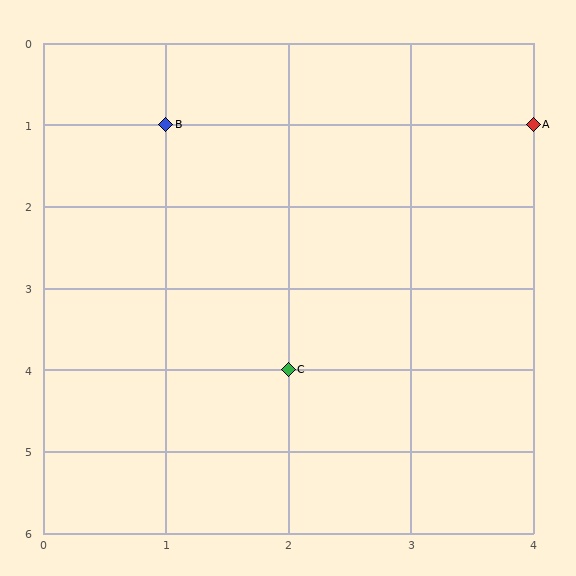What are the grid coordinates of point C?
Point C is at grid coordinates (2, 4).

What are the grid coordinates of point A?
Point A is at grid coordinates (4, 1).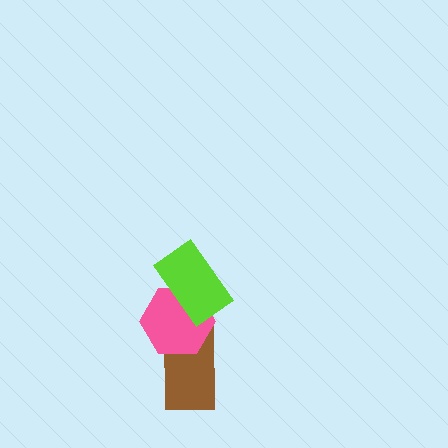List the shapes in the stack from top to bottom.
From top to bottom: the lime rectangle, the pink hexagon, the brown rectangle.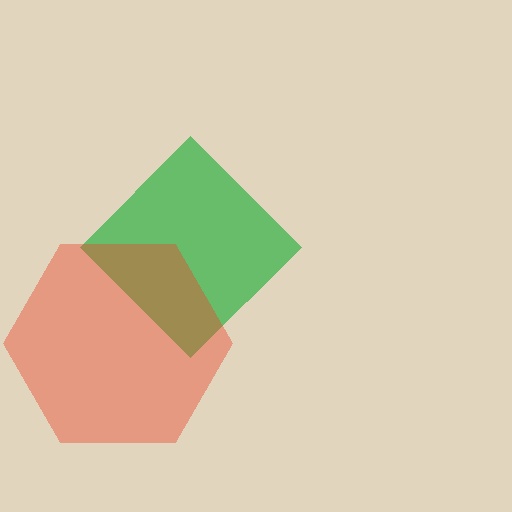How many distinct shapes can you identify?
There are 2 distinct shapes: a green diamond, a red hexagon.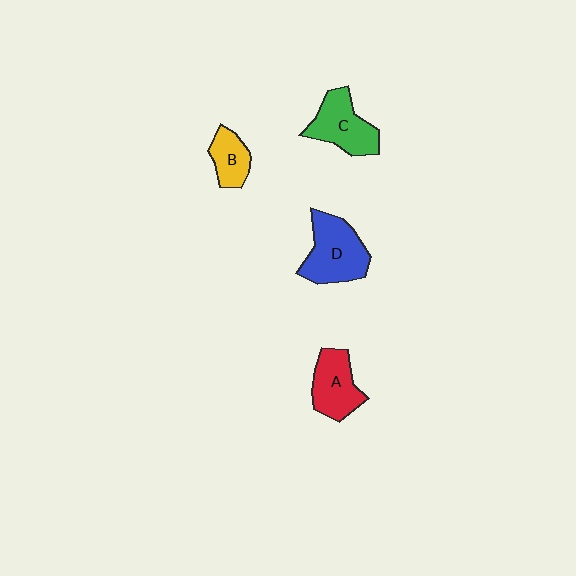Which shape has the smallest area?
Shape B (yellow).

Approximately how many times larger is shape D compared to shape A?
Approximately 1.3 times.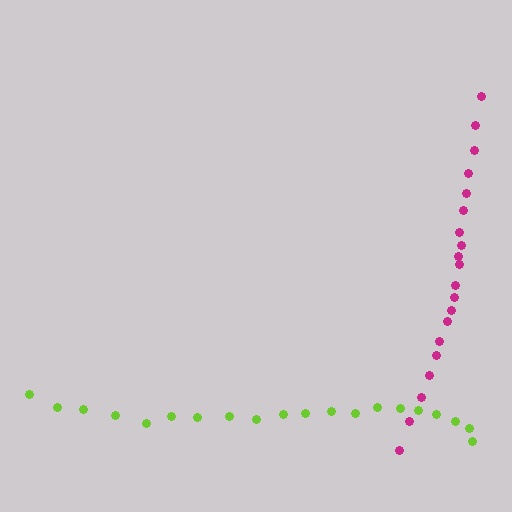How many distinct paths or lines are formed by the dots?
There are 2 distinct paths.